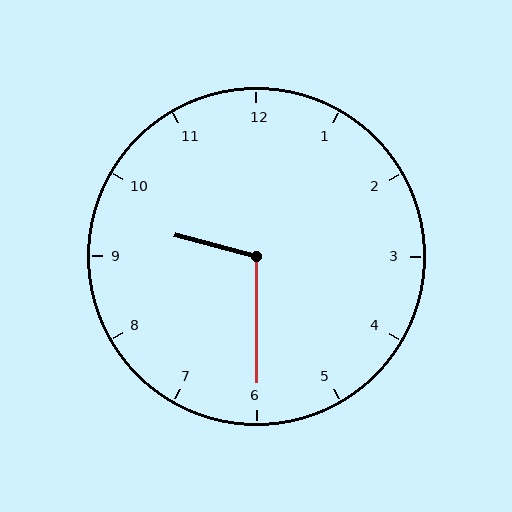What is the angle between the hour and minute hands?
Approximately 105 degrees.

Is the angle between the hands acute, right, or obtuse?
It is obtuse.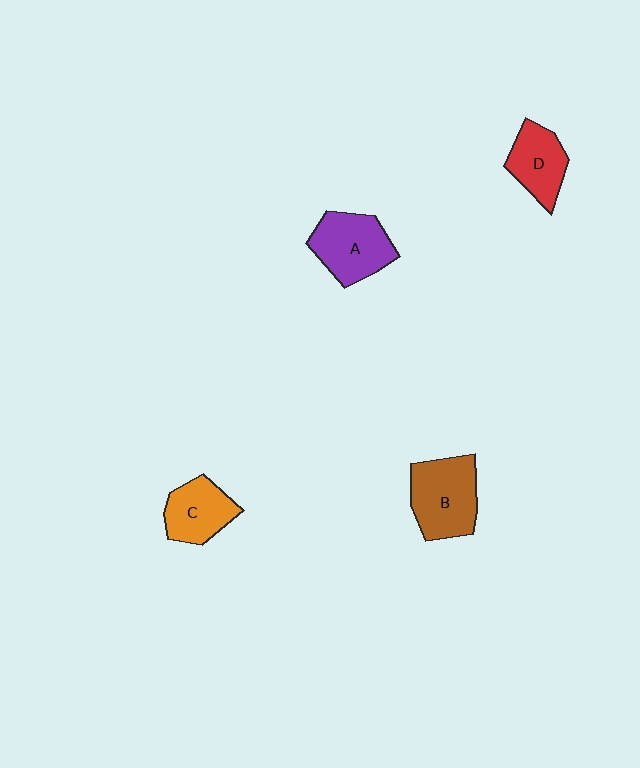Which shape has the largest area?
Shape B (brown).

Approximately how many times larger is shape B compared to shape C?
Approximately 1.4 times.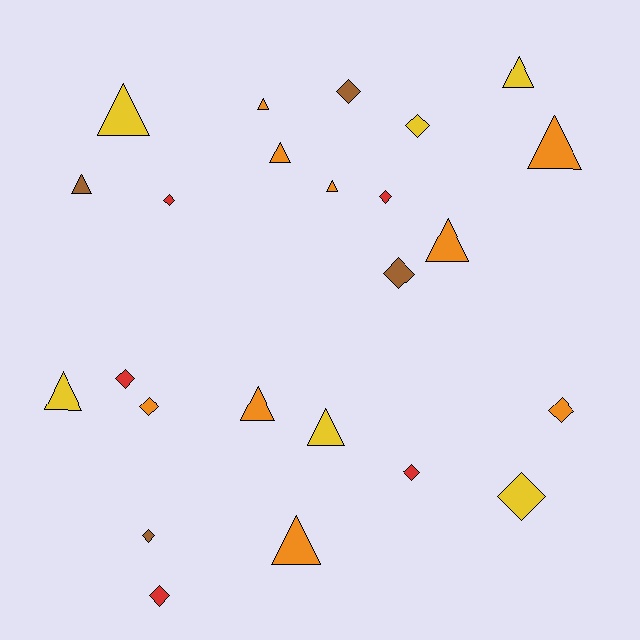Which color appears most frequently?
Orange, with 9 objects.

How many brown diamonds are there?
There are 3 brown diamonds.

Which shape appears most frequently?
Diamond, with 12 objects.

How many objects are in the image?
There are 24 objects.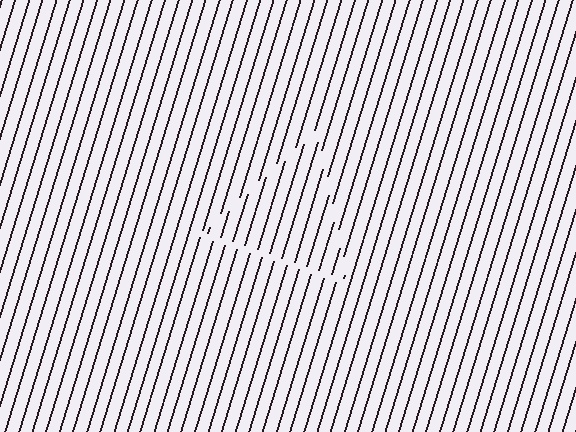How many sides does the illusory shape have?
3 sides — the line-ends trace a triangle.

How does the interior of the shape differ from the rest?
The interior of the shape contains the same grating, shifted by half a period — the contour is defined by the phase discontinuity where line-ends from the inner and outer gratings abut.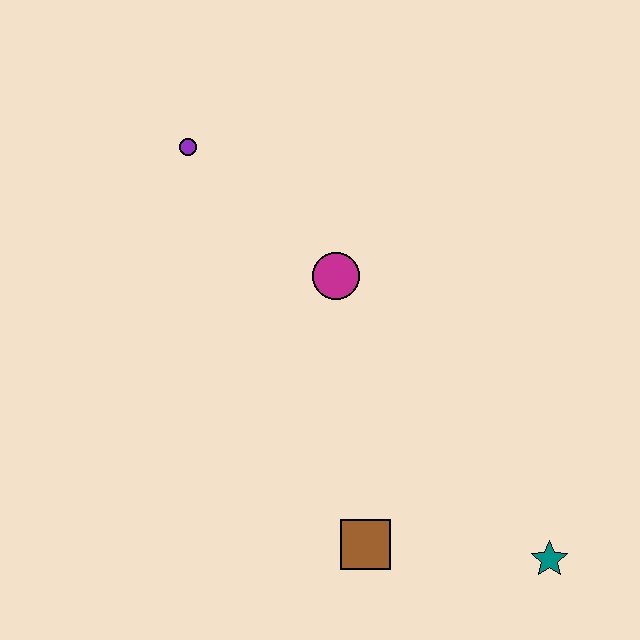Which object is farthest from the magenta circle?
The teal star is farthest from the magenta circle.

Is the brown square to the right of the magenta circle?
Yes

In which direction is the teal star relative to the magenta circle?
The teal star is below the magenta circle.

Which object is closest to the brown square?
The teal star is closest to the brown square.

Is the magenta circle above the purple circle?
No